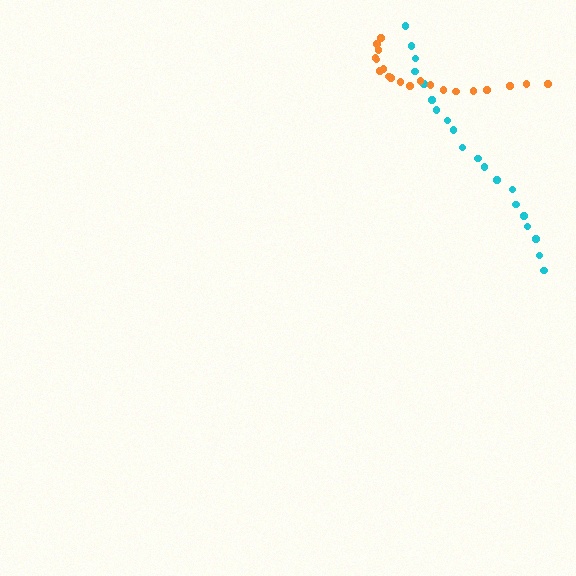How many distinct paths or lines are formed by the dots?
There are 2 distinct paths.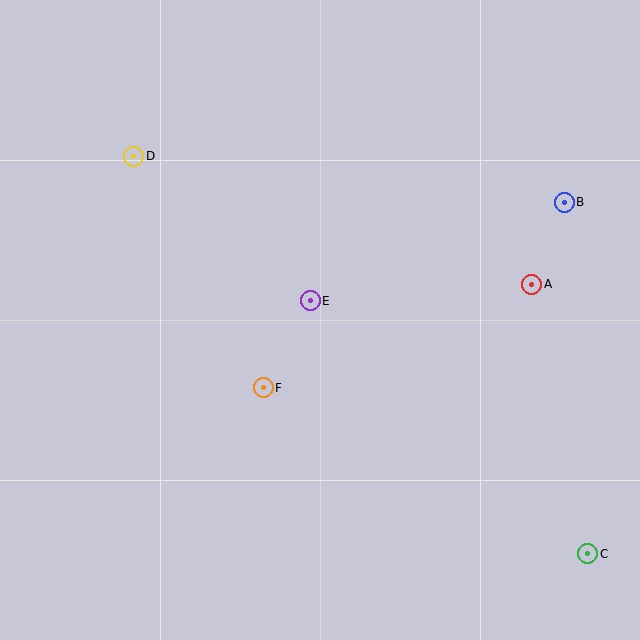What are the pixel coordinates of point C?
Point C is at (588, 554).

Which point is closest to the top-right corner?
Point B is closest to the top-right corner.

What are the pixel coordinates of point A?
Point A is at (532, 284).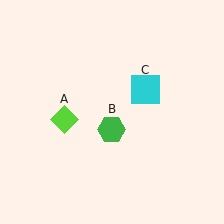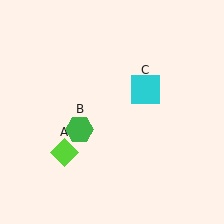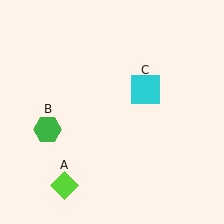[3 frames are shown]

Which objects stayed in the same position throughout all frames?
Cyan square (object C) remained stationary.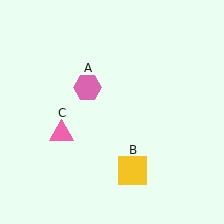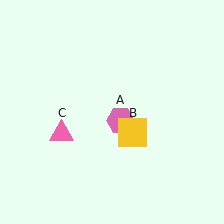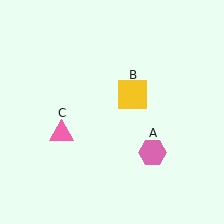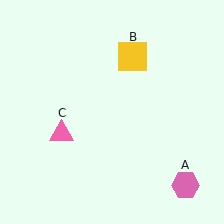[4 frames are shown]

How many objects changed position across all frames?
2 objects changed position: pink hexagon (object A), yellow square (object B).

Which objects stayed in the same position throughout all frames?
Pink triangle (object C) remained stationary.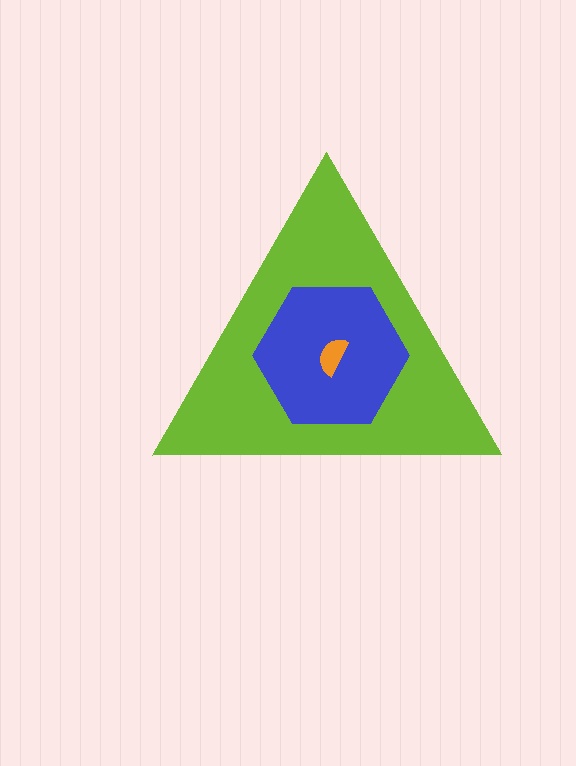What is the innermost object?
The orange semicircle.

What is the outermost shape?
The lime triangle.